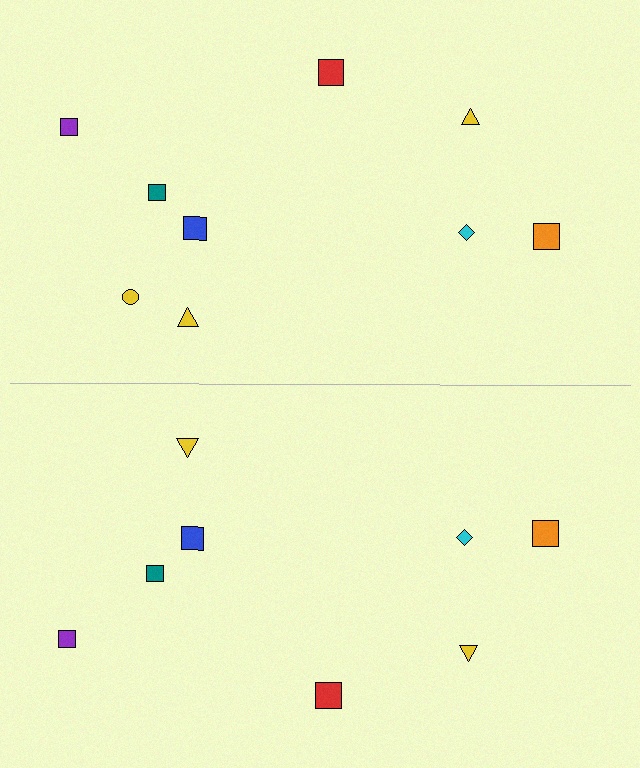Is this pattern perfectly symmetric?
No, the pattern is not perfectly symmetric. A yellow circle is missing from the bottom side.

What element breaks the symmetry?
A yellow circle is missing from the bottom side.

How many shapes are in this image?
There are 17 shapes in this image.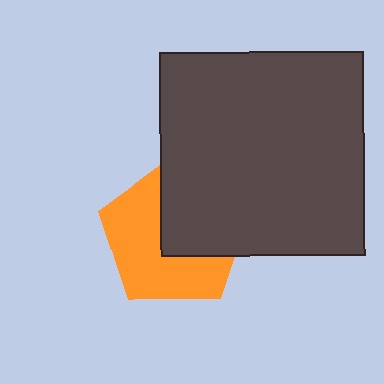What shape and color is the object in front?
The object in front is a dark gray square.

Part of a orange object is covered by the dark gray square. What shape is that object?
It is a pentagon.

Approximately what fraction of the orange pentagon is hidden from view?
Roughly 44% of the orange pentagon is hidden behind the dark gray square.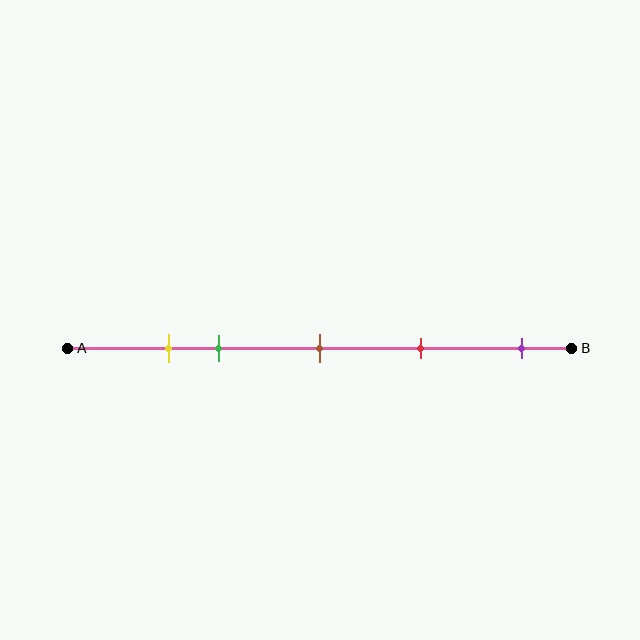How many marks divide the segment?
There are 5 marks dividing the segment.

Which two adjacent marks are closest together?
The yellow and green marks are the closest adjacent pair.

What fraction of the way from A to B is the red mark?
The red mark is approximately 70% (0.7) of the way from A to B.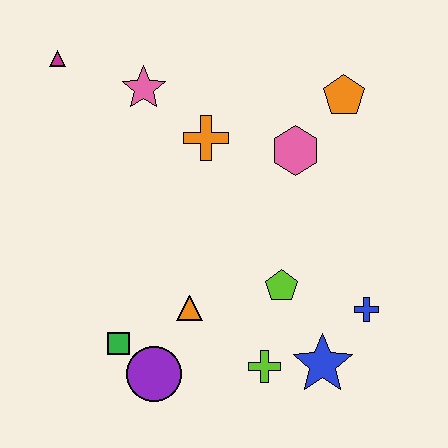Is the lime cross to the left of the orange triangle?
No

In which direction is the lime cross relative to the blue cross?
The lime cross is to the left of the blue cross.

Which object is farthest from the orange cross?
The blue star is farthest from the orange cross.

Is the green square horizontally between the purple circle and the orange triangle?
No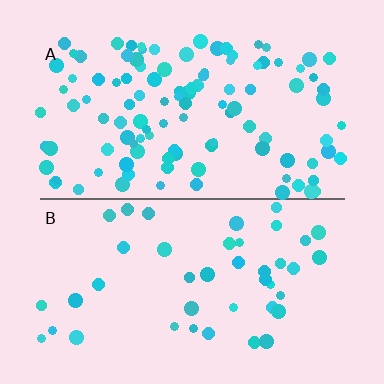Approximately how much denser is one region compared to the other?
Approximately 2.4× — region A over region B.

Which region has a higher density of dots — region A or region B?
A (the top).